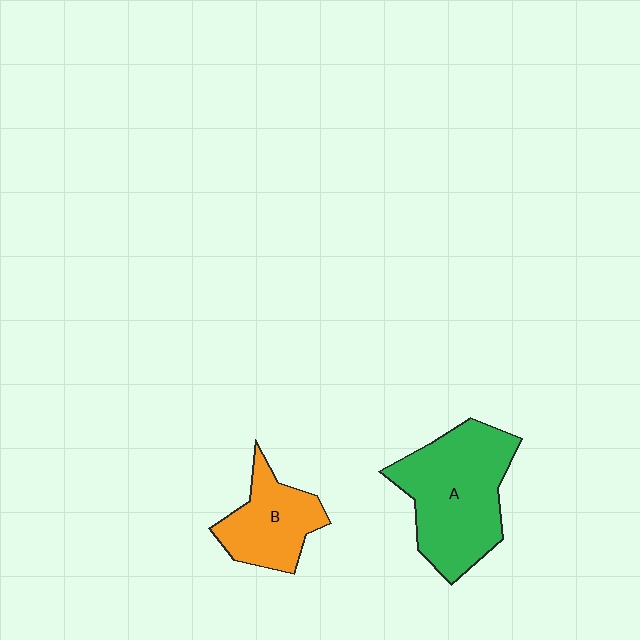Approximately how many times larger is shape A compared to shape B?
Approximately 1.7 times.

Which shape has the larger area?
Shape A (green).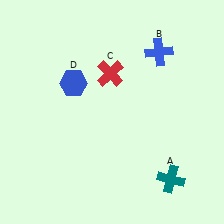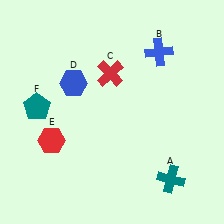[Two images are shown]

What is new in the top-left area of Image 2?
A teal pentagon (F) was added in the top-left area of Image 2.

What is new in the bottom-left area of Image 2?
A red hexagon (E) was added in the bottom-left area of Image 2.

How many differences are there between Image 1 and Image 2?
There are 2 differences between the two images.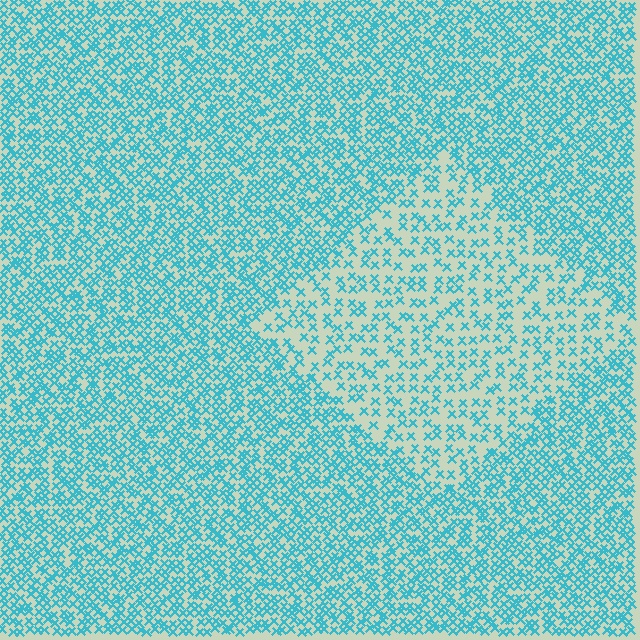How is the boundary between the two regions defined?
The boundary is defined by a change in element density (approximately 2.1x ratio). All elements are the same color, size, and shape.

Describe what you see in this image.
The image contains small cyan elements arranged at two different densities. A diamond-shaped region is visible where the elements are less densely packed than the surrounding area.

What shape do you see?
I see a diamond.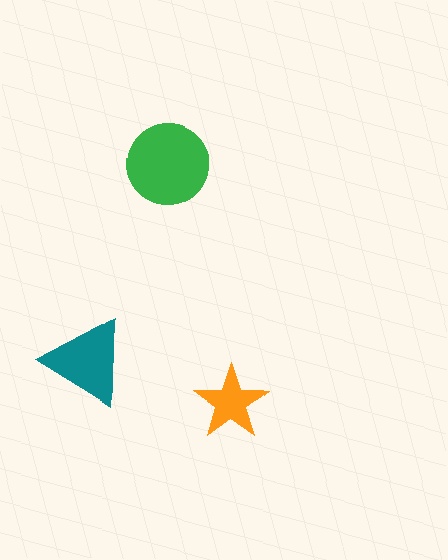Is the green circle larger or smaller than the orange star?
Larger.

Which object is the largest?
The green circle.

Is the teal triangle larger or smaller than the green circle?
Smaller.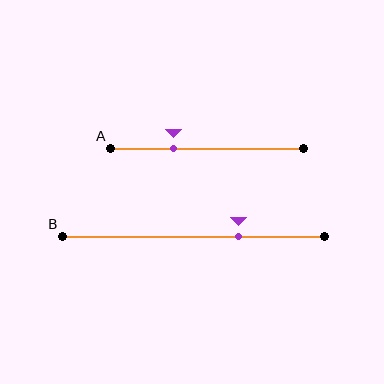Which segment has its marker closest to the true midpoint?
Segment B has its marker closest to the true midpoint.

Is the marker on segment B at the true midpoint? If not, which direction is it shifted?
No, the marker on segment B is shifted to the right by about 17% of the segment length.